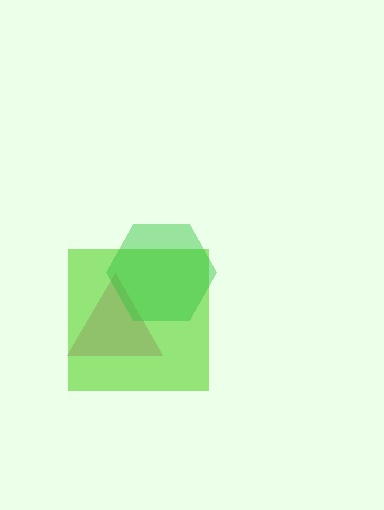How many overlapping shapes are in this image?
There are 3 overlapping shapes in the image.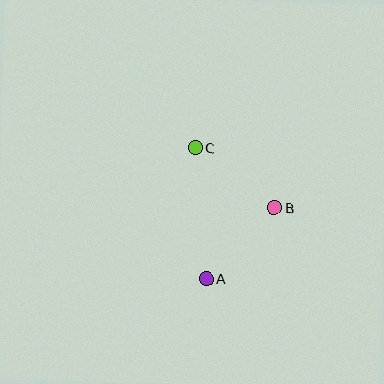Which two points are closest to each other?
Points A and B are closest to each other.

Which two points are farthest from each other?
Points A and C are farthest from each other.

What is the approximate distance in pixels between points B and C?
The distance between B and C is approximately 99 pixels.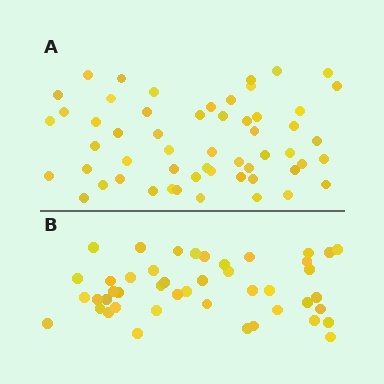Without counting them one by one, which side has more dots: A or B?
Region A (the top region) has more dots.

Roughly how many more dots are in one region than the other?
Region A has roughly 10 or so more dots than region B.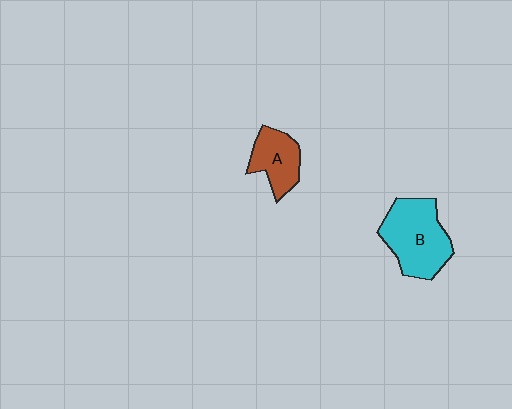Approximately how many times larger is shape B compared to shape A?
Approximately 1.7 times.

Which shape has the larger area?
Shape B (cyan).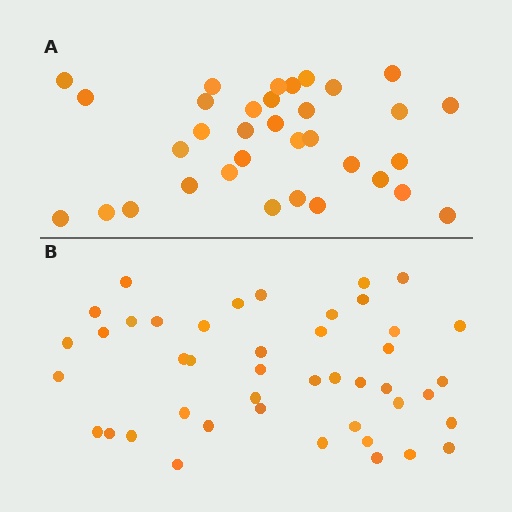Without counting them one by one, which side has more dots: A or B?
Region B (the bottom region) has more dots.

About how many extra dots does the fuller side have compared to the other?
Region B has roughly 10 or so more dots than region A.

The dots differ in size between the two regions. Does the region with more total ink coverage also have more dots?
No. Region A has more total ink coverage because its dots are larger, but region B actually contains more individual dots. Total area can be misleading — the number of items is what matters here.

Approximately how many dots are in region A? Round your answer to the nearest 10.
About 30 dots. (The exact count is 34, which rounds to 30.)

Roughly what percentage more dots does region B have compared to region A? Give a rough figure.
About 30% more.